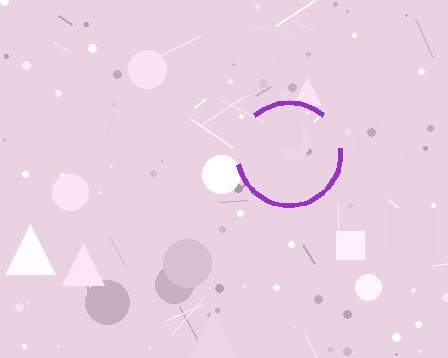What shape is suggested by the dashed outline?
The dashed outline suggests a circle.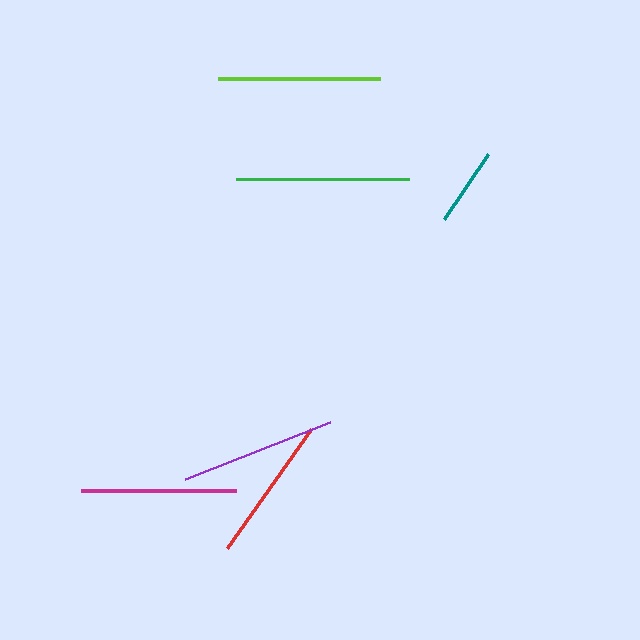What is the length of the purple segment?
The purple segment is approximately 156 pixels long.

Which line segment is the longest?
The green line is the longest at approximately 173 pixels.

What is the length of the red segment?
The red segment is approximately 146 pixels long.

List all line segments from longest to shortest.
From longest to shortest: green, lime, purple, magenta, red, teal.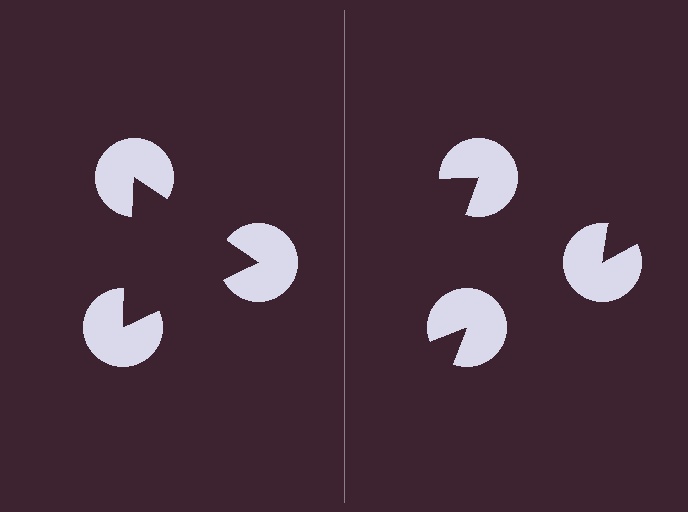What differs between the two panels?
The pac-man discs are positioned identically on both sides; only the wedge orientations differ. On the left they align to a triangle; on the right they are misaligned.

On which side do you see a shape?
An illusory triangle appears on the left side. On the right side the wedge cuts are rotated, so no coherent shape forms.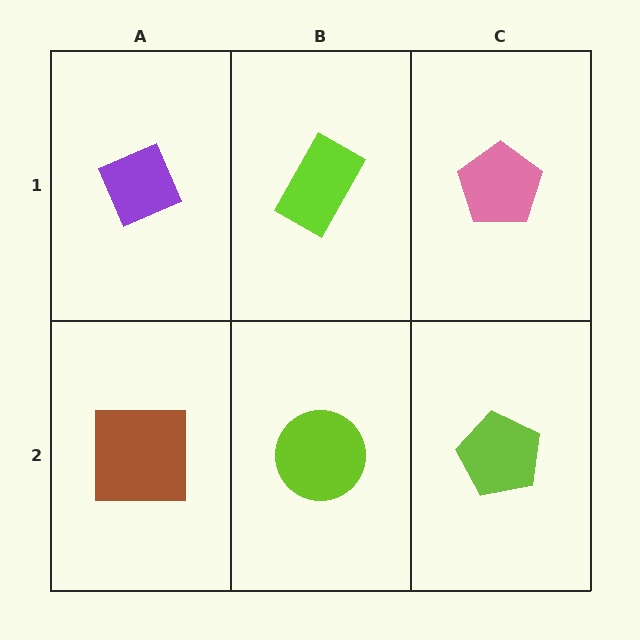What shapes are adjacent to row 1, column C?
A lime pentagon (row 2, column C), a lime rectangle (row 1, column B).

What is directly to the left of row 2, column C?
A lime circle.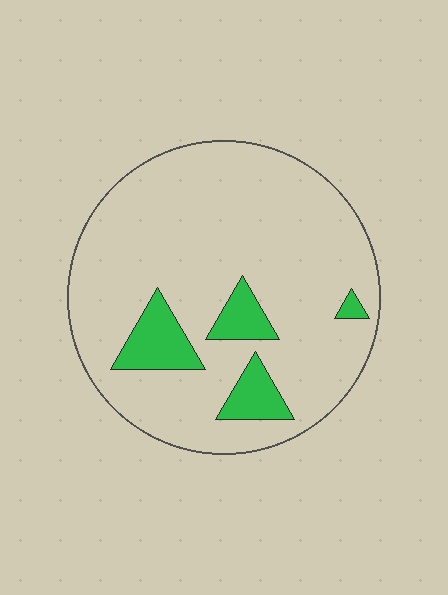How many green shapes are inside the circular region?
4.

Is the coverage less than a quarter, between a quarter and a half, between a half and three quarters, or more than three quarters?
Less than a quarter.